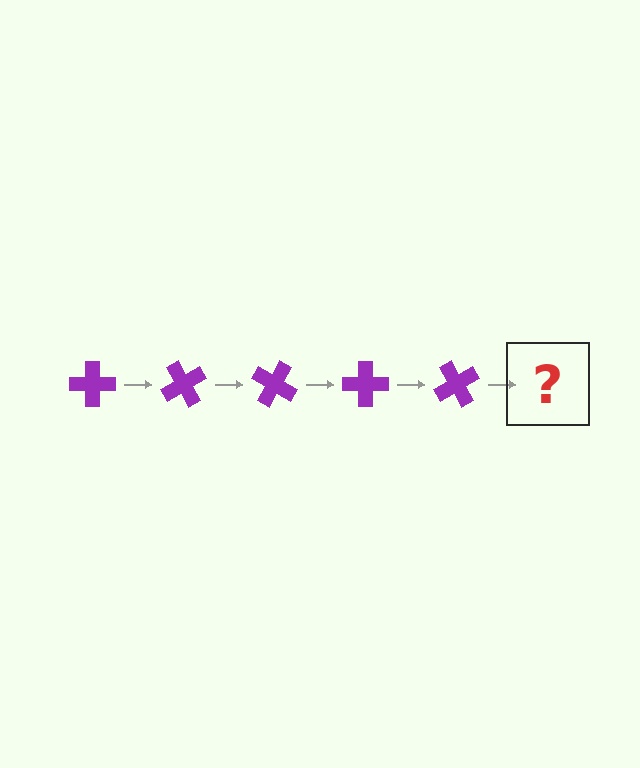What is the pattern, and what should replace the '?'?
The pattern is that the cross rotates 60 degrees each step. The '?' should be a purple cross rotated 300 degrees.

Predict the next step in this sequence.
The next step is a purple cross rotated 300 degrees.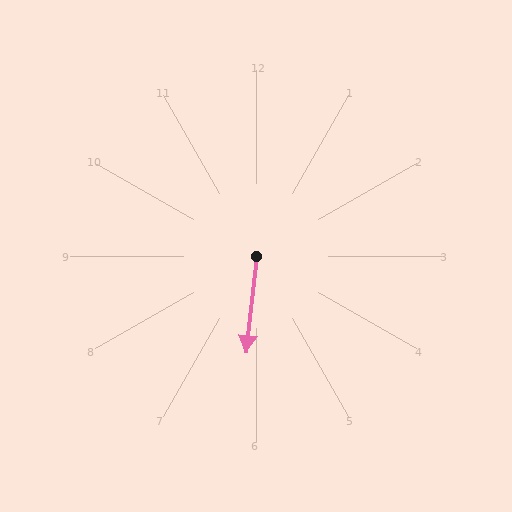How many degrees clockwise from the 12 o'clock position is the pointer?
Approximately 186 degrees.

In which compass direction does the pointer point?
South.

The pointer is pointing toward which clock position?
Roughly 6 o'clock.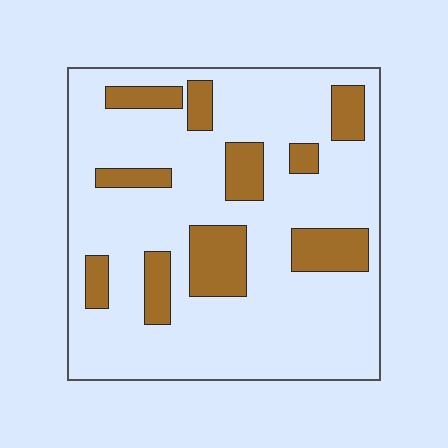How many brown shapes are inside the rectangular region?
10.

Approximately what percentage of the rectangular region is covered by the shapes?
Approximately 20%.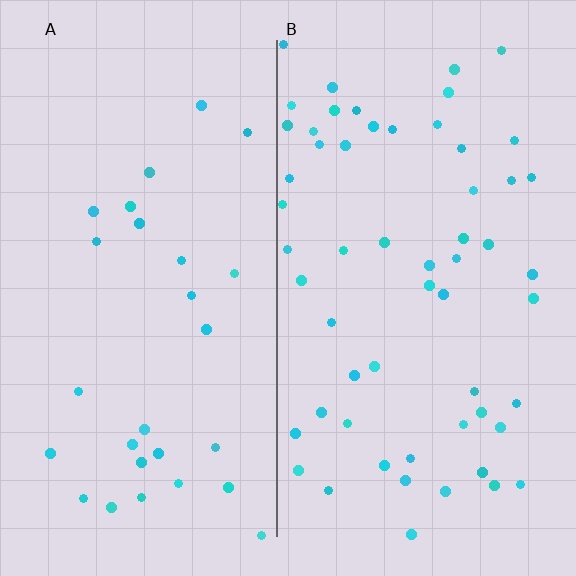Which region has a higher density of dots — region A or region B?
B (the right).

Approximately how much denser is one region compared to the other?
Approximately 2.1× — region B over region A.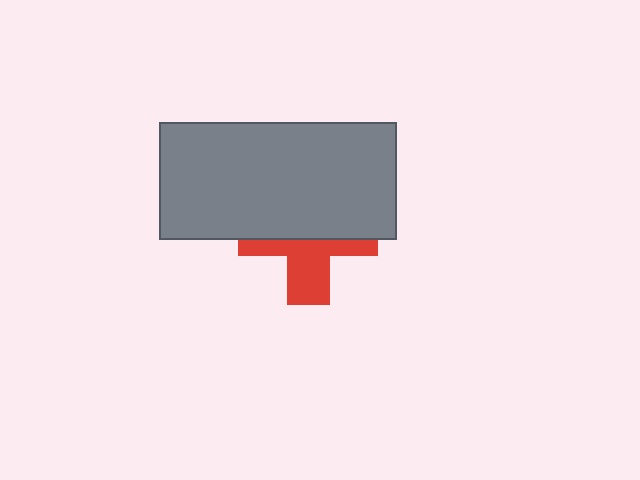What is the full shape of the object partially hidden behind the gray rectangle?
The partially hidden object is a red cross.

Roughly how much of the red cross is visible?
A small part of it is visible (roughly 43%).